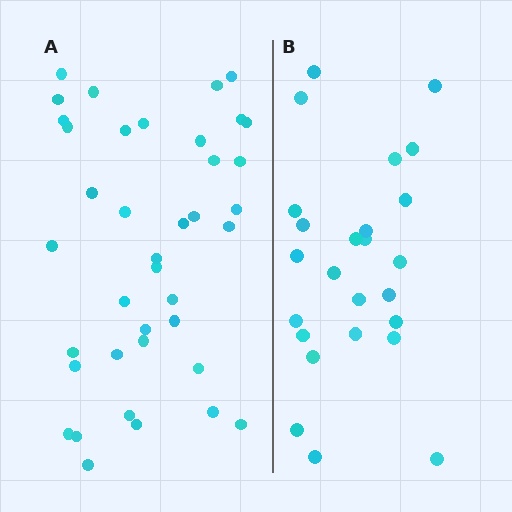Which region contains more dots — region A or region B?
Region A (the left region) has more dots.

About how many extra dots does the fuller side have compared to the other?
Region A has approximately 15 more dots than region B.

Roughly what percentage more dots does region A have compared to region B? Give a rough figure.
About 55% more.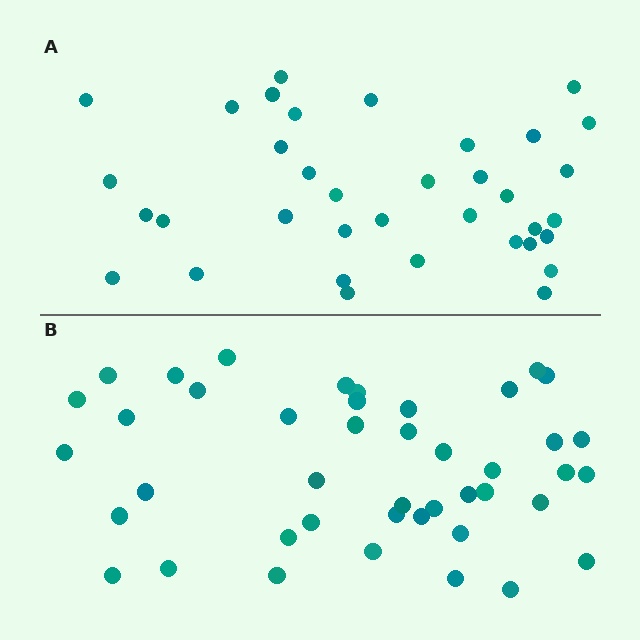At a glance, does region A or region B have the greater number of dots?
Region B (the bottom region) has more dots.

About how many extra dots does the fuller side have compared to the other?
Region B has roughly 8 or so more dots than region A.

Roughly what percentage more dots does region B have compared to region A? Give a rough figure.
About 20% more.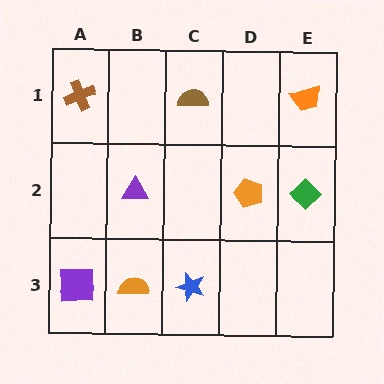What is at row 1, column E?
An orange trapezoid.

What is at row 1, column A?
A brown cross.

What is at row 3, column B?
An orange semicircle.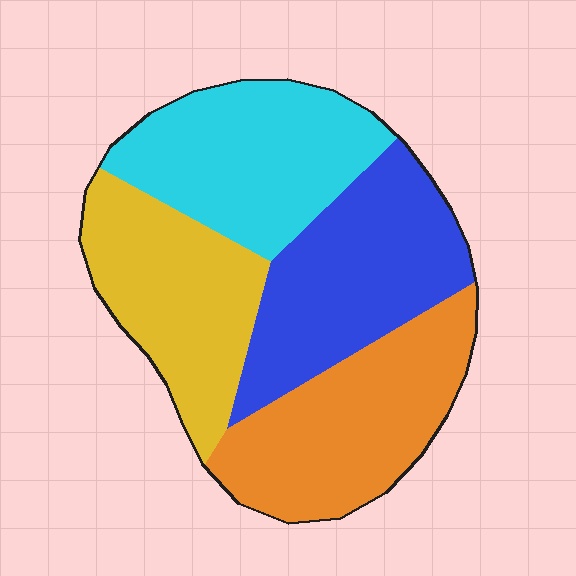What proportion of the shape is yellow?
Yellow covers around 25% of the shape.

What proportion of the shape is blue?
Blue takes up about one quarter (1/4) of the shape.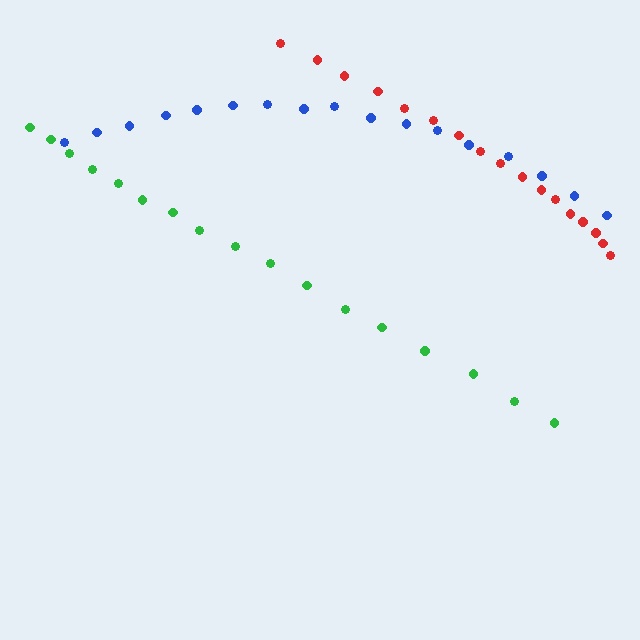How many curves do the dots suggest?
There are 3 distinct paths.